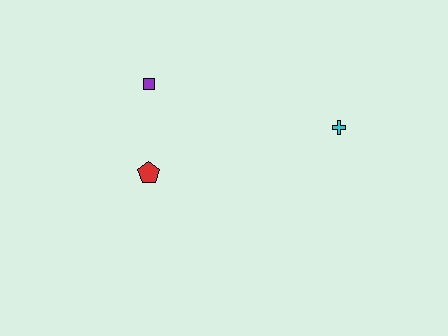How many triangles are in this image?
There are no triangles.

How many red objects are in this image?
There is 1 red object.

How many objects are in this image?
There are 3 objects.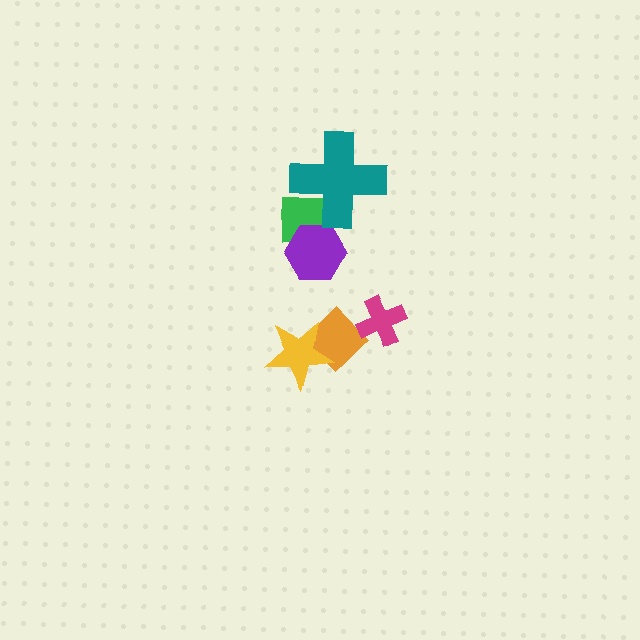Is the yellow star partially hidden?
No, no other shape covers it.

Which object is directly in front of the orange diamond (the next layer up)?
The magenta cross is directly in front of the orange diamond.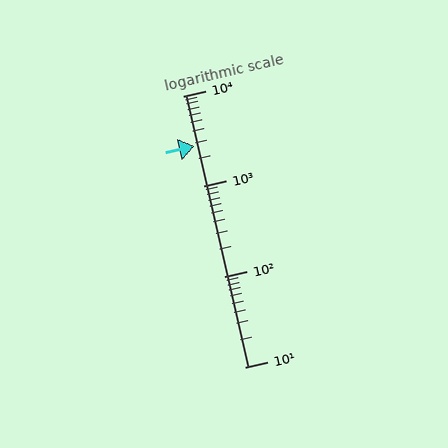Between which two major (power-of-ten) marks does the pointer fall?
The pointer is between 1000 and 10000.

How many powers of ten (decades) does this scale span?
The scale spans 3 decades, from 10 to 10000.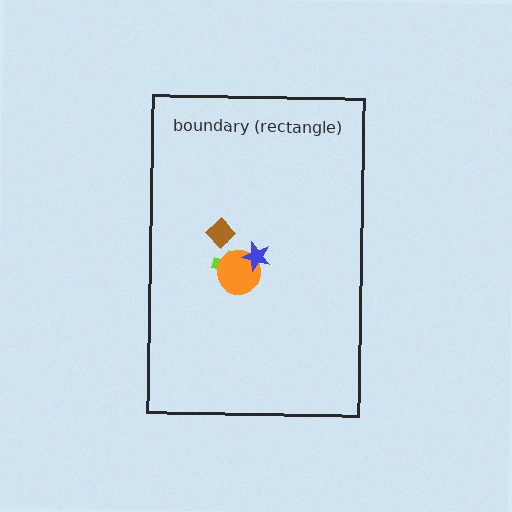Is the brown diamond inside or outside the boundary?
Inside.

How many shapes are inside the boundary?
4 inside, 0 outside.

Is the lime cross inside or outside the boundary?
Inside.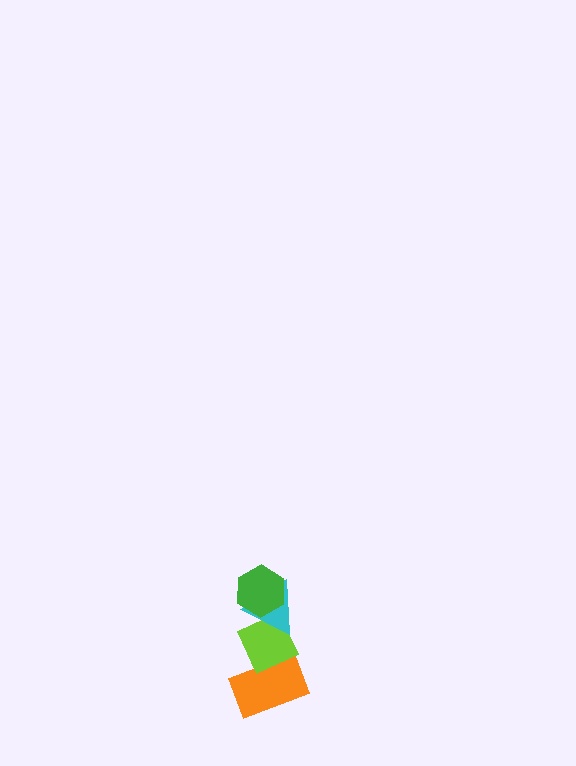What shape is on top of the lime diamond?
The cyan triangle is on top of the lime diamond.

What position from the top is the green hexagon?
The green hexagon is 1st from the top.